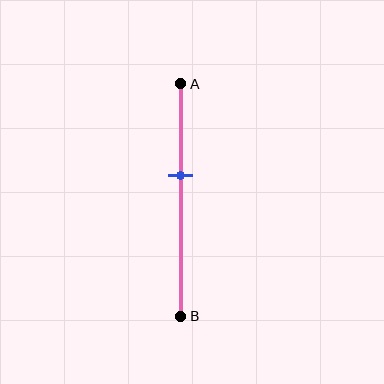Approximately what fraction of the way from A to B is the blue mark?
The blue mark is approximately 40% of the way from A to B.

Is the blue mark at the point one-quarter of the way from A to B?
No, the mark is at about 40% from A, not at the 25% one-quarter point.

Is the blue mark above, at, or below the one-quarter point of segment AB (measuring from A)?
The blue mark is below the one-quarter point of segment AB.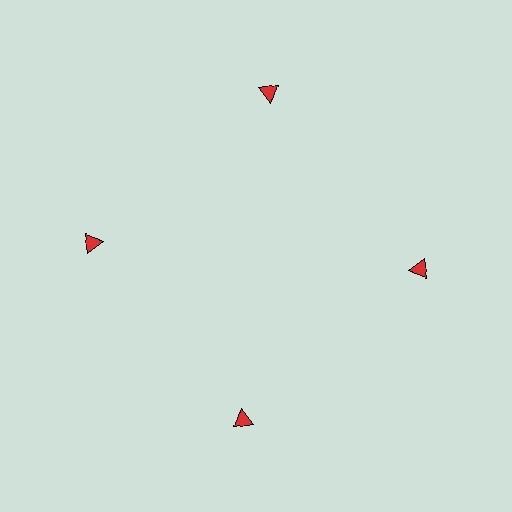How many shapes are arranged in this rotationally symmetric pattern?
There are 4 shapes, arranged in 4 groups of 1.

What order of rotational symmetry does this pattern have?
This pattern has 4-fold rotational symmetry.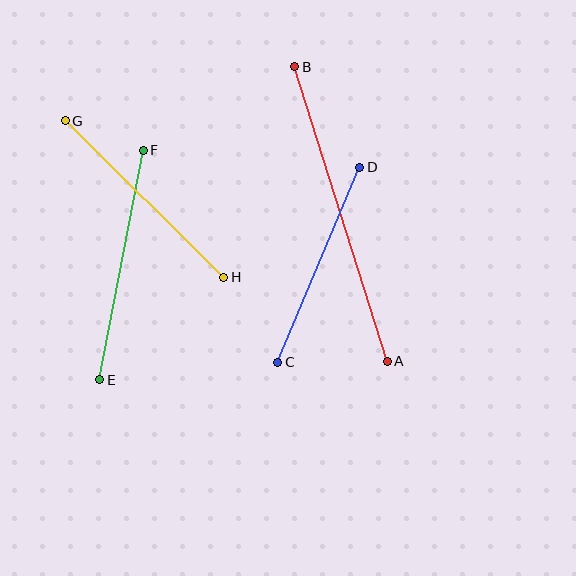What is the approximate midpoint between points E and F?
The midpoint is at approximately (122, 265) pixels.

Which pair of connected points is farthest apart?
Points A and B are farthest apart.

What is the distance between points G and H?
The distance is approximately 223 pixels.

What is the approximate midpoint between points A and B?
The midpoint is at approximately (341, 214) pixels.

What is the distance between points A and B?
The distance is approximately 309 pixels.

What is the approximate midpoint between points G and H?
The midpoint is at approximately (145, 199) pixels.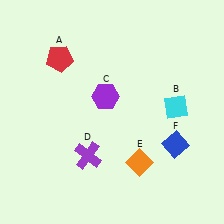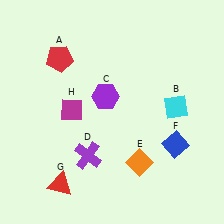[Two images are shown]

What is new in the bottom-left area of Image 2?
A red triangle (G) was added in the bottom-left area of Image 2.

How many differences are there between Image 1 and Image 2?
There are 2 differences between the two images.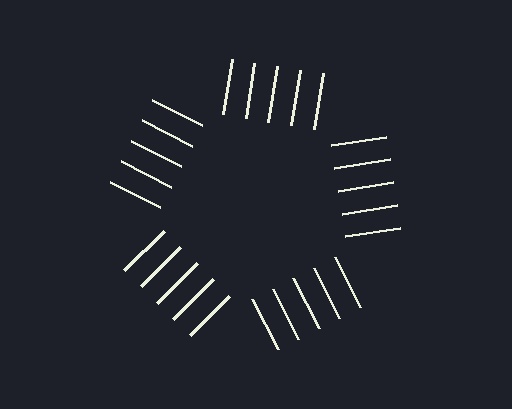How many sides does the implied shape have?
5 sides — the line-ends trace a pentagon.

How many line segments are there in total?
25 — 5 along each of the 5 edges.